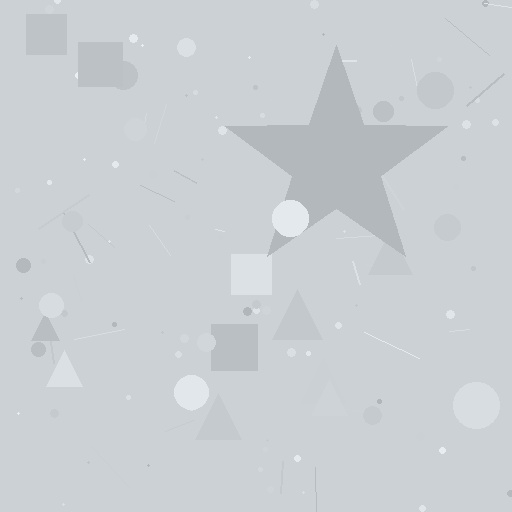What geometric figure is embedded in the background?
A star is embedded in the background.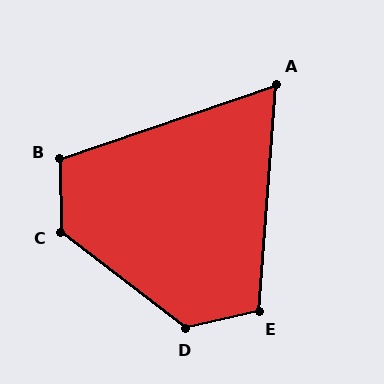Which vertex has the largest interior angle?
C, at approximately 129 degrees.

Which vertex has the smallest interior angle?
A, at approximately 67 degrees.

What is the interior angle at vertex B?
Approximately 107 degrees (obtuse).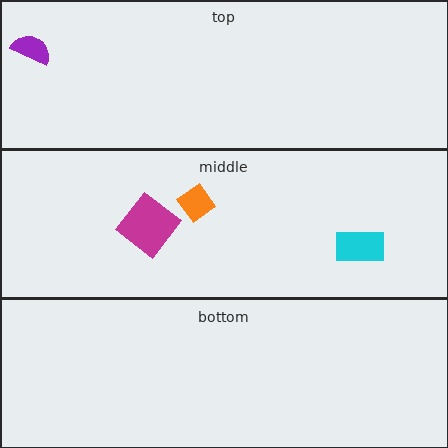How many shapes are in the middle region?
3.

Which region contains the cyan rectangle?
The middle region.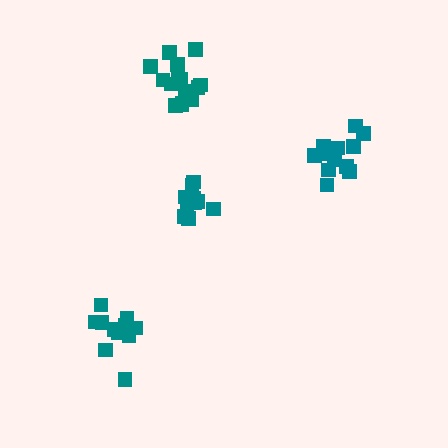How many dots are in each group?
Group 1: 11 dots, Group 2: 13 dots, Group 3: 15 dots, Group 4: 11 dots (50 total).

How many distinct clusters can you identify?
There are 4 distinct clusters.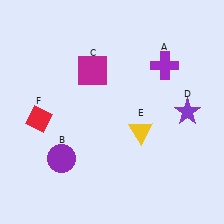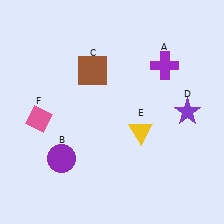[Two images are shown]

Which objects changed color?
C changed from magenta to brown. F changed from red to pink.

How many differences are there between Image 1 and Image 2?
There are 2 differences between the two images.